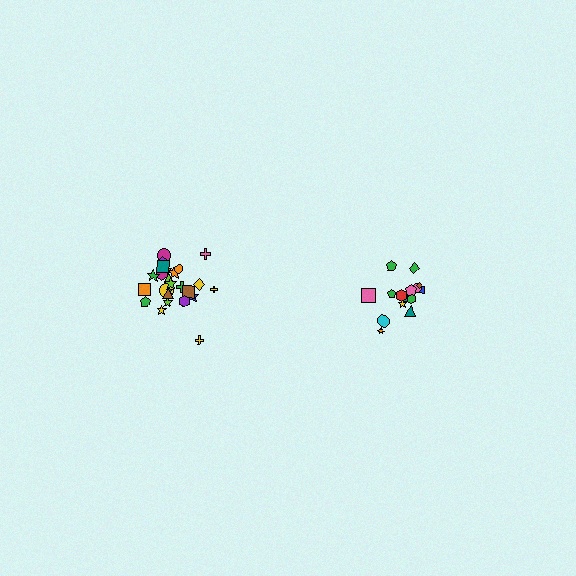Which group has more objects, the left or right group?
The left group.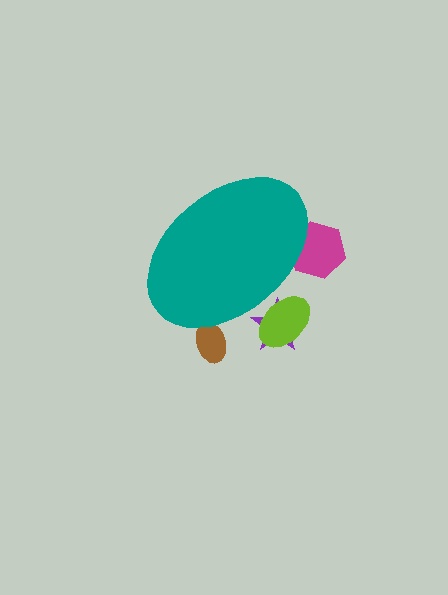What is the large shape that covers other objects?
A teal ellipse.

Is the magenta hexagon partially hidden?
Yes, the magenta hexagon is partially hidden behind the teal ellipse.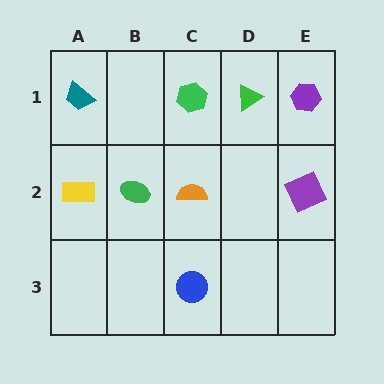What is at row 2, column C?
An orange semicircle.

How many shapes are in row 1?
4 shapes.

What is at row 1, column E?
A purple hexagon.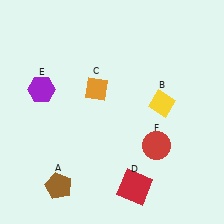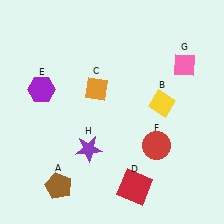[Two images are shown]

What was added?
A pink diamond (G), a purple star (H) were added in Image 2.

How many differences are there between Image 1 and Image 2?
There are 2 differences between the two images.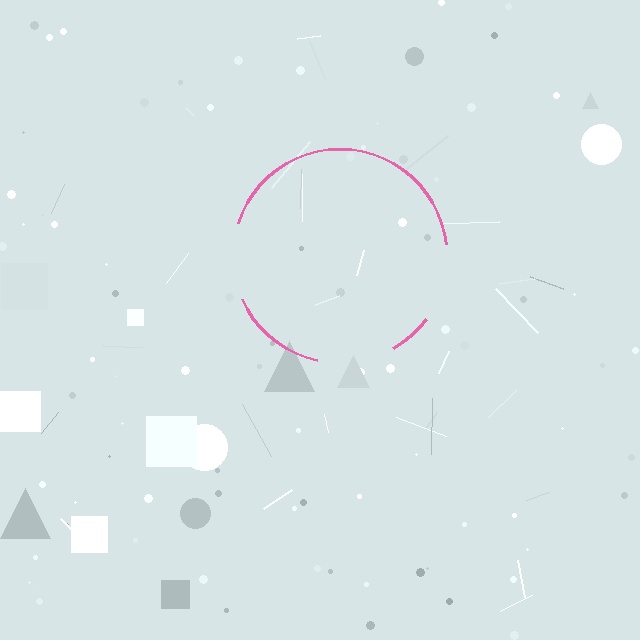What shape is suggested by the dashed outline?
The dashed outline suggests a circle.